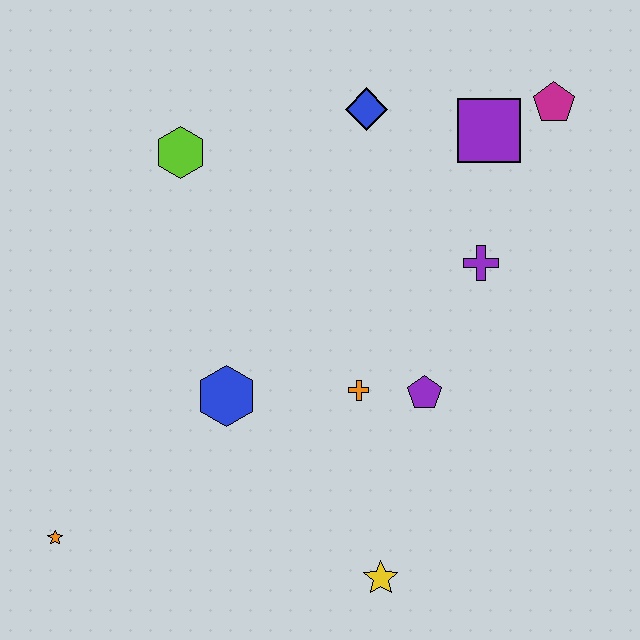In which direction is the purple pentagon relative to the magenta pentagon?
The purple pentagon is below the magenta pentagon.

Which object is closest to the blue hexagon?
The orange cross is closest to the blue hexagon.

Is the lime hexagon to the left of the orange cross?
Yes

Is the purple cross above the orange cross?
Yes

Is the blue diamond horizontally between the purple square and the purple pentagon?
No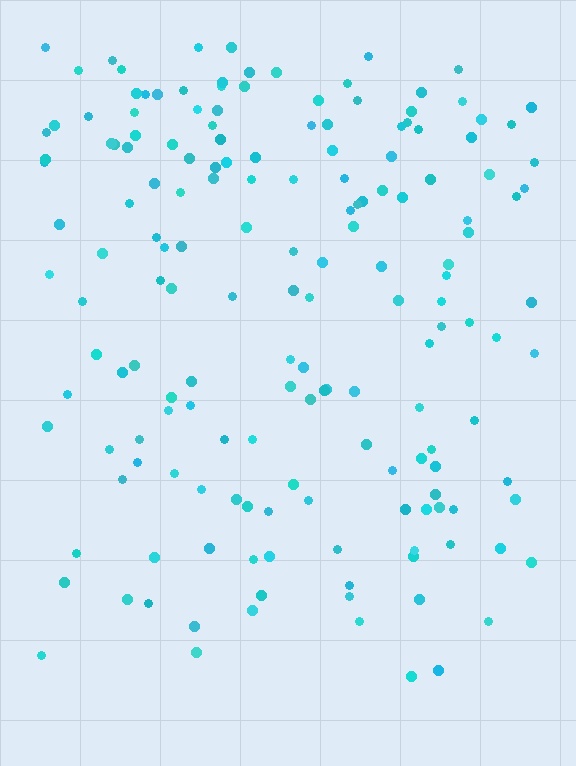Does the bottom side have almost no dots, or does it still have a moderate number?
Still a moderate number, just noticeably fewer than the top.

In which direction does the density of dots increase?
From bottom to top, with the top side densest.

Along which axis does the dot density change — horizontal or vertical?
Vertical.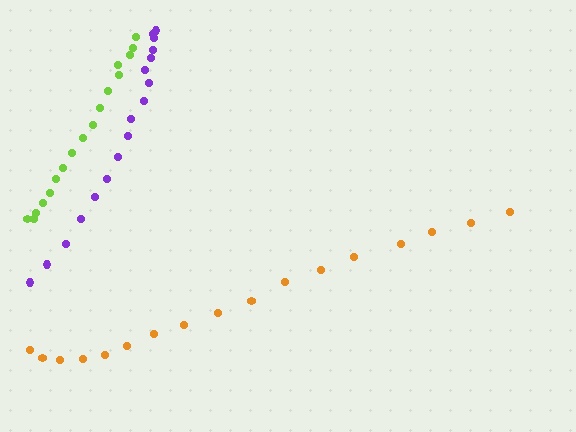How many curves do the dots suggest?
There are 3 distinct paths.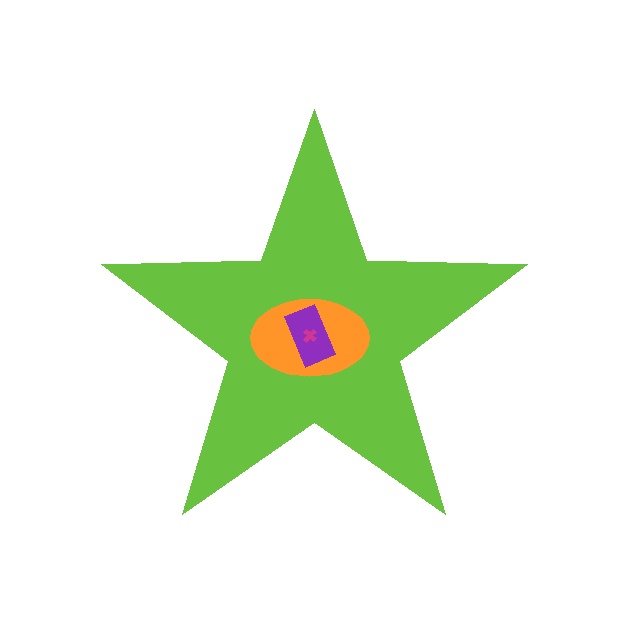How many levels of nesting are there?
4.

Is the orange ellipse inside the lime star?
Yes.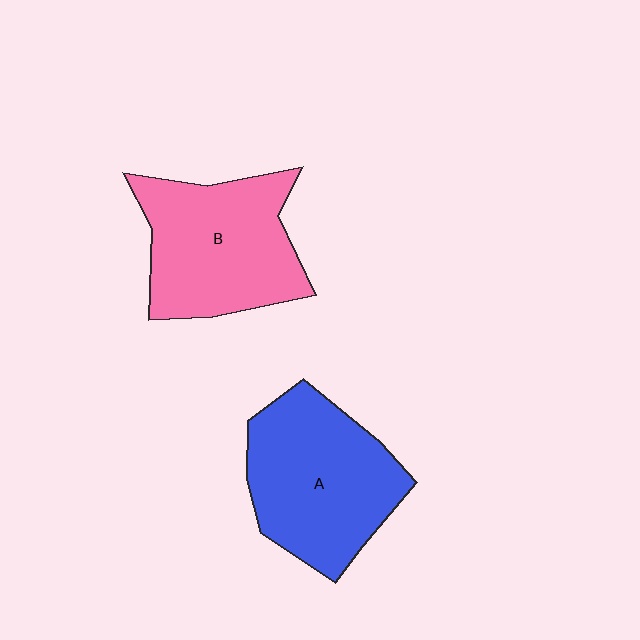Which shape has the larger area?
Shape A (blue).